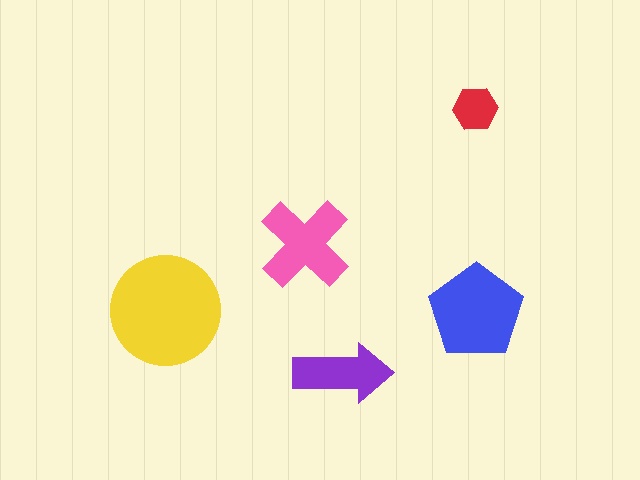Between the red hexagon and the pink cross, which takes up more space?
The pink cross.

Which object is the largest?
The yellow circle.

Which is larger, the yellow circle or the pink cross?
The yellow circle.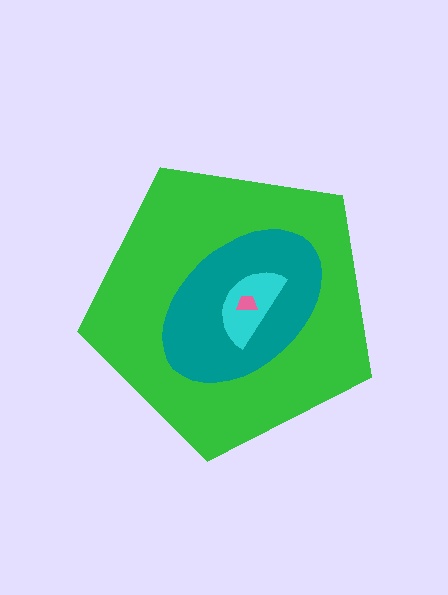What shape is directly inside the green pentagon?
The teal ellipse.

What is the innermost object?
The pink trapezoid.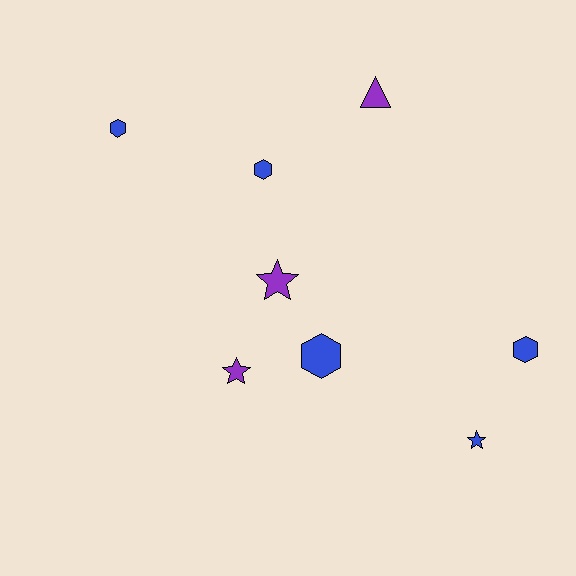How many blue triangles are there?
There are no blue triangles.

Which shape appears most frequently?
Hexagon, with 4 objects.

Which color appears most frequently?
Blue, with 5 objects.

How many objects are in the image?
There are 8 objects.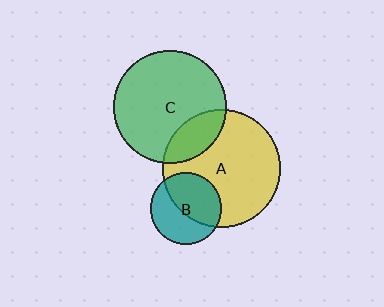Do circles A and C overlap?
Yes.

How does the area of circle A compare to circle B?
Approximately 2.8 times.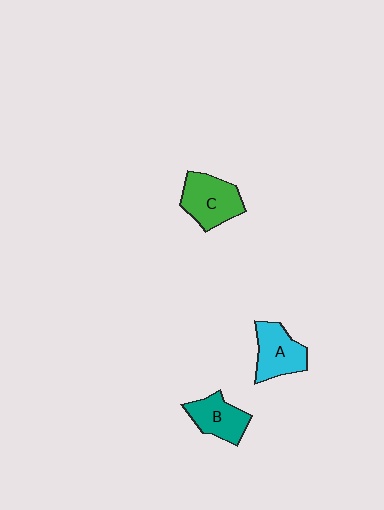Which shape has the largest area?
Shape C (green).